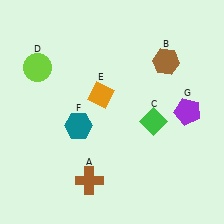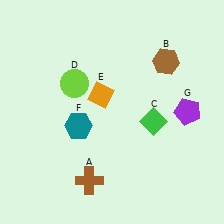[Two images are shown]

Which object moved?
The lime circle (D) moved right.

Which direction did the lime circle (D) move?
The lime circle (D) moved right.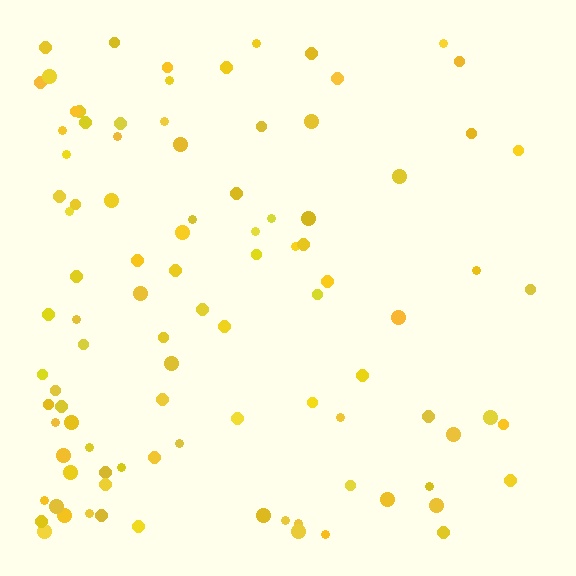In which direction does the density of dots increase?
From right to left, with the left side densest.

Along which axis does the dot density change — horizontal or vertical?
Horizontal.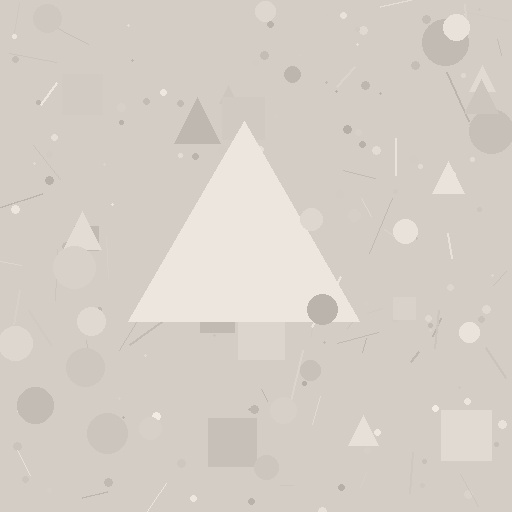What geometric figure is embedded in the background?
A triangle is embedded in the background.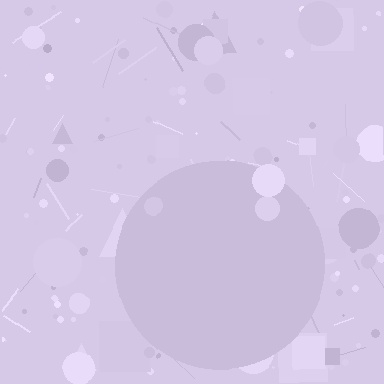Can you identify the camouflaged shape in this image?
The camouflaged shape is a circle.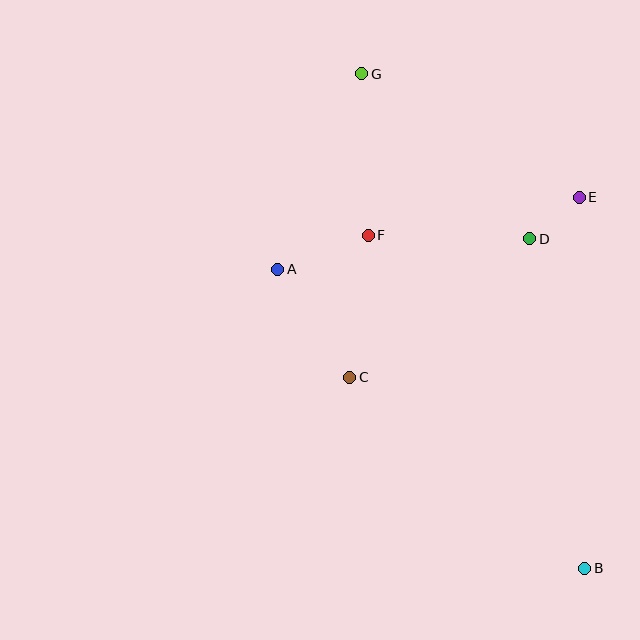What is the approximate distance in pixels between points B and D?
The distance between B and D is approximately 334 pixels.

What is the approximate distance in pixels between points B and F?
The distance between B and F is approximately 397 pixels.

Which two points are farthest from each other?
Points B and G are farthest from each other.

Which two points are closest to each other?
Points D and E are closest to each other.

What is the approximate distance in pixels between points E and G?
The distance between E and G is approximately 250 pixels.